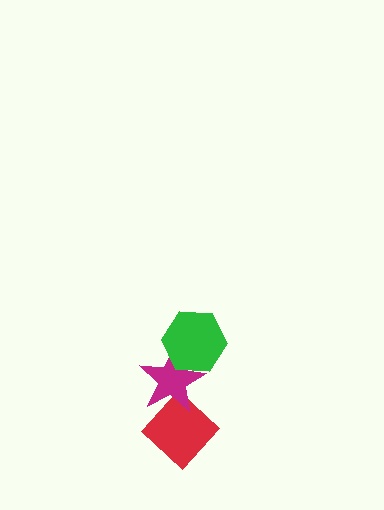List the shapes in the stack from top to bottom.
From top to bottom: the green hexagon, the magenta star, the red diamond.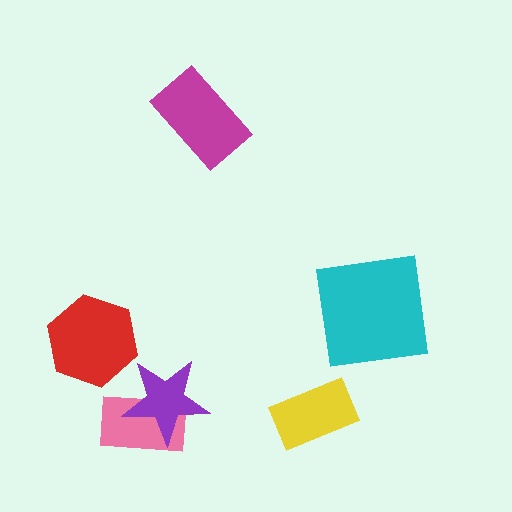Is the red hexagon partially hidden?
No, no other shape covers it.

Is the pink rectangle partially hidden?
Yes, it is partially covered by another shape.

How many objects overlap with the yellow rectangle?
0 objects overlap with the yellow rectangle.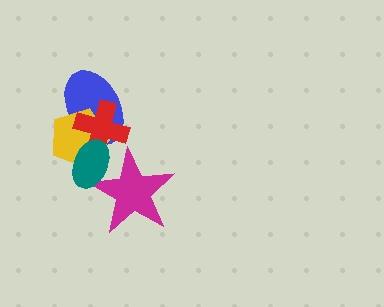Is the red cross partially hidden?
Yes, it is partially covered by another shape.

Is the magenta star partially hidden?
Yes, it is partially covered by another shape.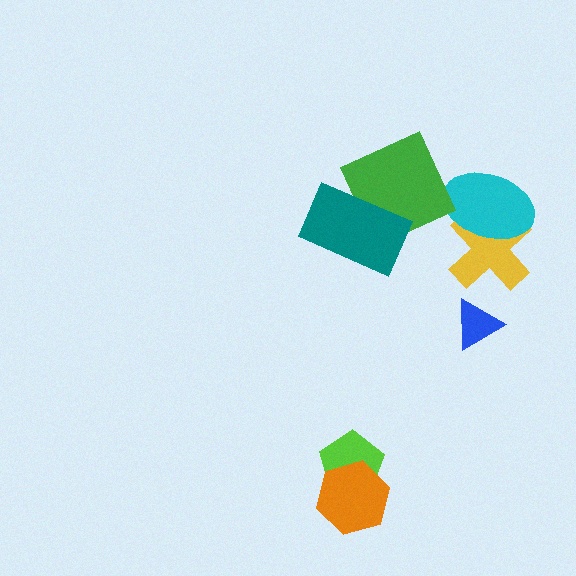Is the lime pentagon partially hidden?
Yes, it is partially covered by another shape.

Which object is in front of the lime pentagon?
The orange hexagon is in front of the lime pentagon.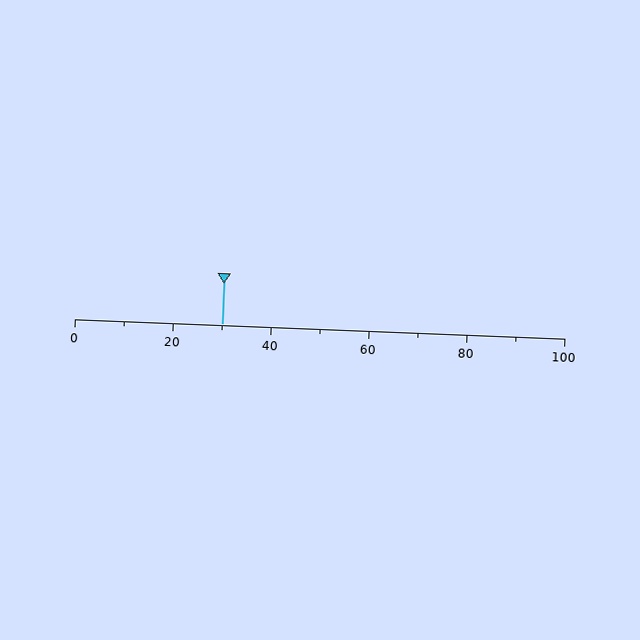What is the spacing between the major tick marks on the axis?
The major ticks are spaced 20 apart.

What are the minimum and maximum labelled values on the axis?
The axis runs from 0 to 100.